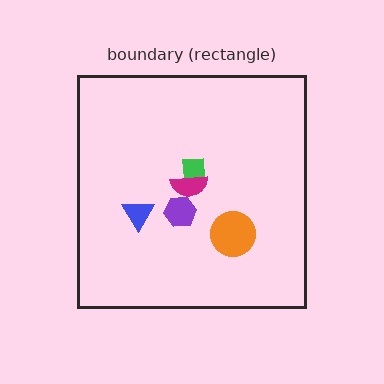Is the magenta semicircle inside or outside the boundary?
Inside.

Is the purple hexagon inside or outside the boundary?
Inside.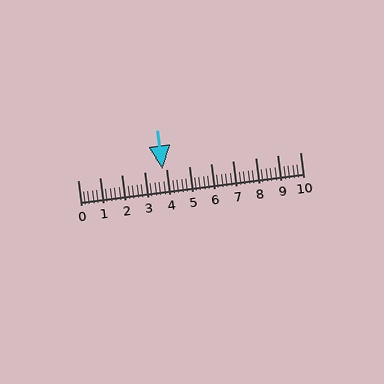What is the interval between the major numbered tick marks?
The major tick marks are spaced 1 units apart.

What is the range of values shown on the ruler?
The ruler shows values from 0 to 10.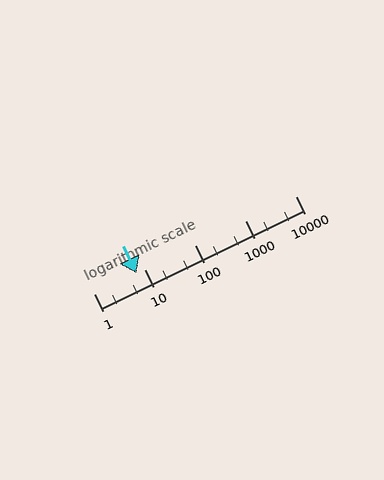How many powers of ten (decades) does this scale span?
The scale spans 4 decades, from 1 to 10000.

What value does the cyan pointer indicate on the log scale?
The pointer indicates approximately 7.1.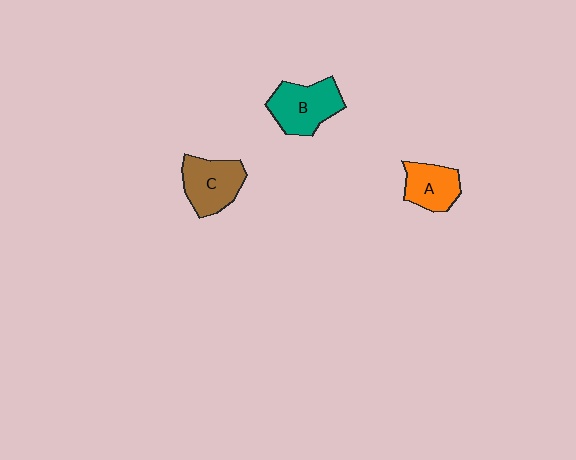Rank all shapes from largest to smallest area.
From largest to smallest: B (teal), C (brown), A (orange).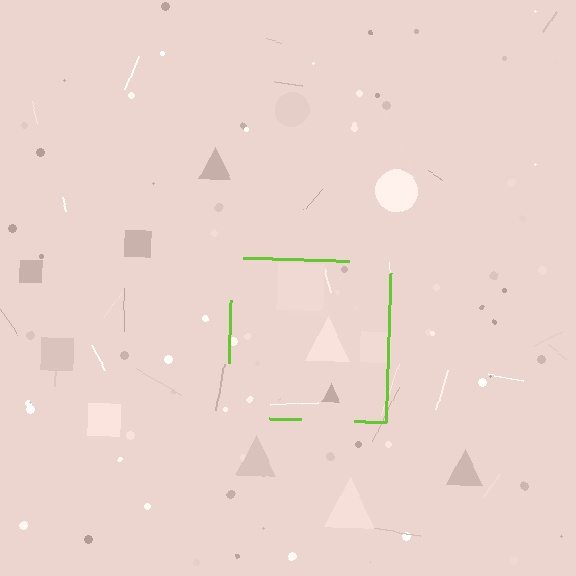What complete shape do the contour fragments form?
The contour fragments form a square.